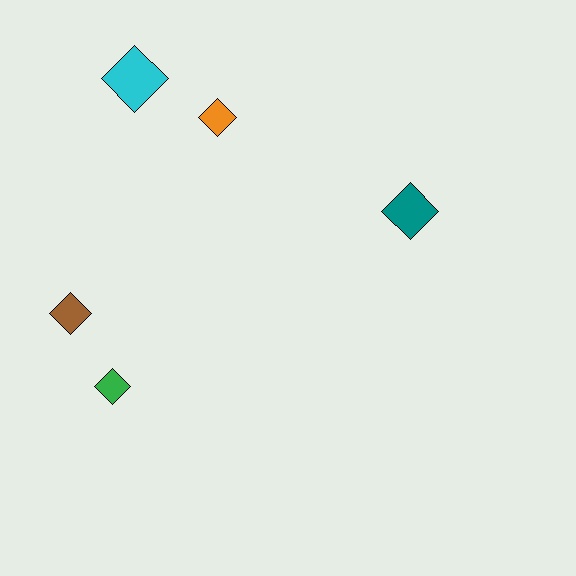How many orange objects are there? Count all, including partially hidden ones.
There is 1 orange object.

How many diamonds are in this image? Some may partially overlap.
There are 5 diamonds.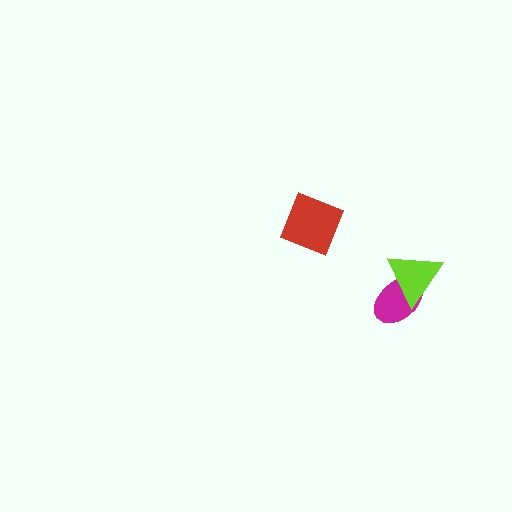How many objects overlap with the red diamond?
0 objects overlap with the red diamond.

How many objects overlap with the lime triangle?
1 object overlaps with the lime triangle.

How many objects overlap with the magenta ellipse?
1 object overlaps with the magenta ellipse.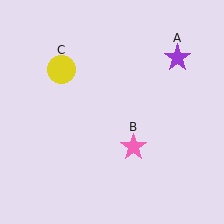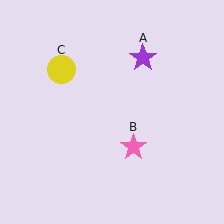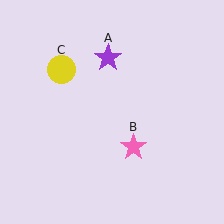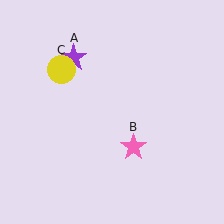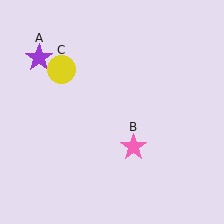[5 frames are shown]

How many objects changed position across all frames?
1 object changed position: purple star (object A).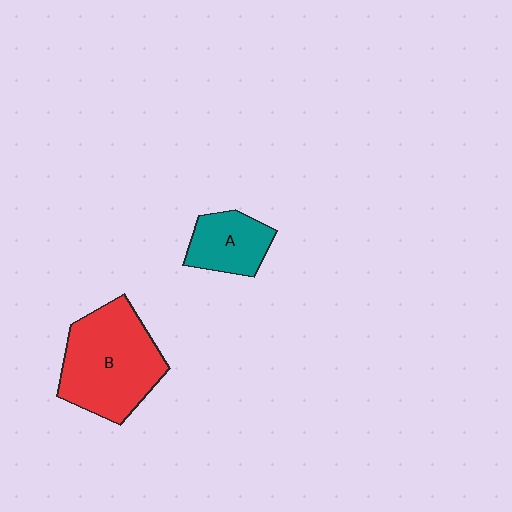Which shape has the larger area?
Shape B (red).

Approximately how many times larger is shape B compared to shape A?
Approximately 2.1 times.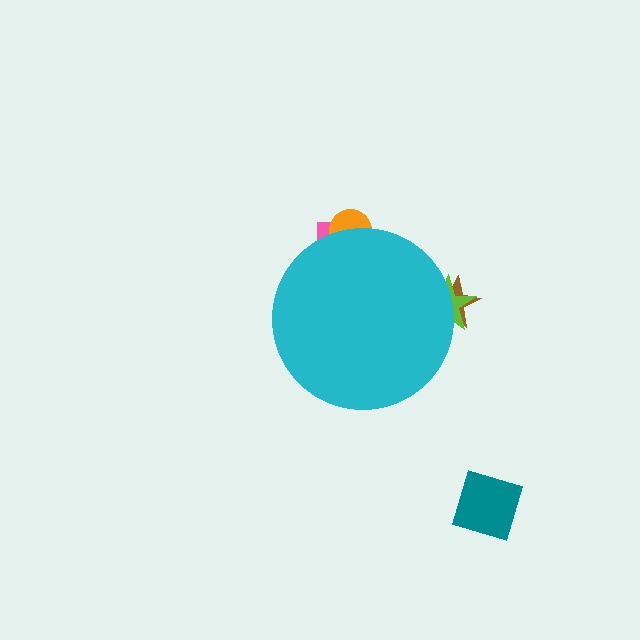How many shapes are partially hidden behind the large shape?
4 shapes are partially hidden.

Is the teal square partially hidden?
No, the teal square is fully visible.